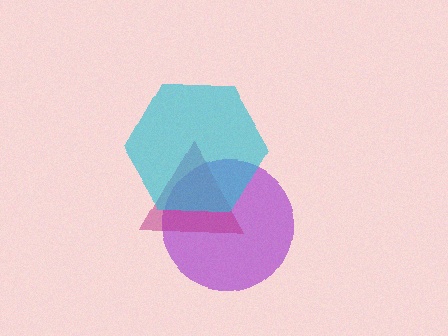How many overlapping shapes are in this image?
There are 3 overlapping shapes in the image.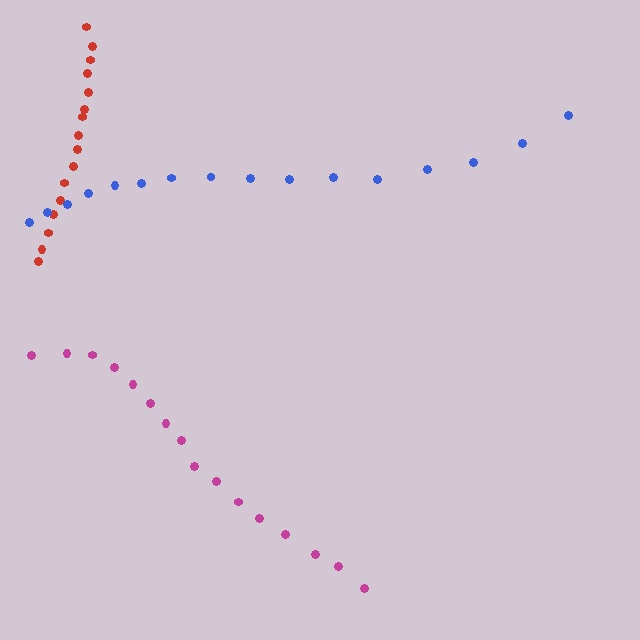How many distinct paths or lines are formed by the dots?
There are 3 distinct paths.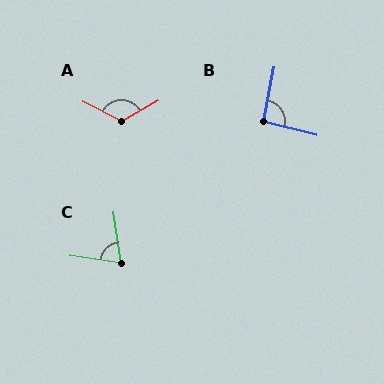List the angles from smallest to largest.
C (74°), B (94°), A (122°).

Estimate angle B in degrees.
Approximately 94 degrees.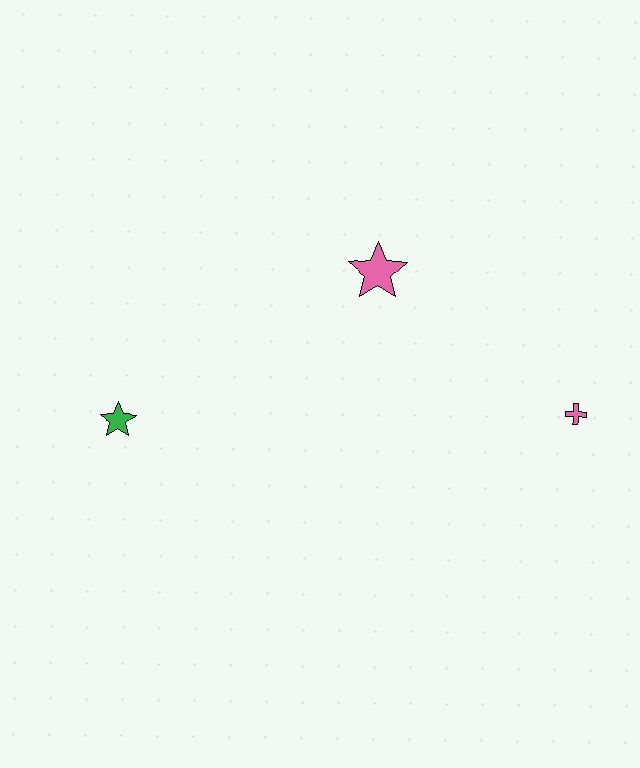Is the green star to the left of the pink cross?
Yes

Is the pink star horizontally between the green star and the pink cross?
Yes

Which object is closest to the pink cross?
The pink star is closest to the pink cross.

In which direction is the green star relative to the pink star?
The green star is to the left of the pink star.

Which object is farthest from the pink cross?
The green star is farthest from the pink cross.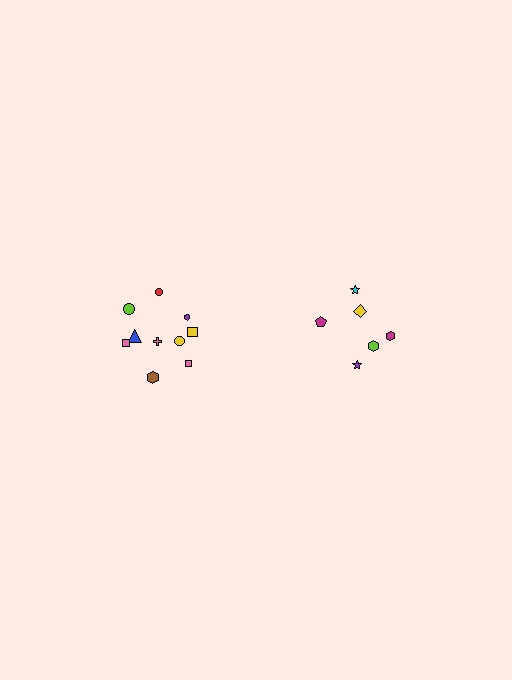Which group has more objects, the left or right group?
The left group.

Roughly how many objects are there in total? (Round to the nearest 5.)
Roughly 15 objects in total.